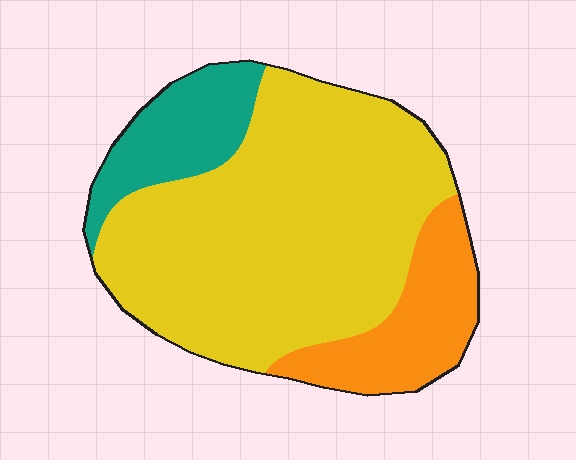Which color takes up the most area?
Yellow, at roughly 70%.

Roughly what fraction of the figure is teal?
Teal covers around 15% of the figure.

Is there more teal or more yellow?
Yellow.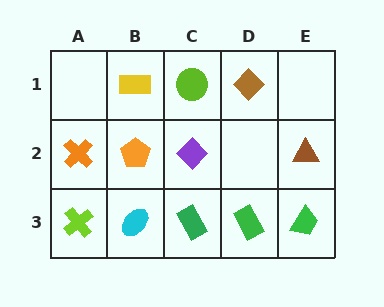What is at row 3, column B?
A cyan ellipse.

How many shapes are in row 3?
5 shapes.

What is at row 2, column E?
A brown triangle.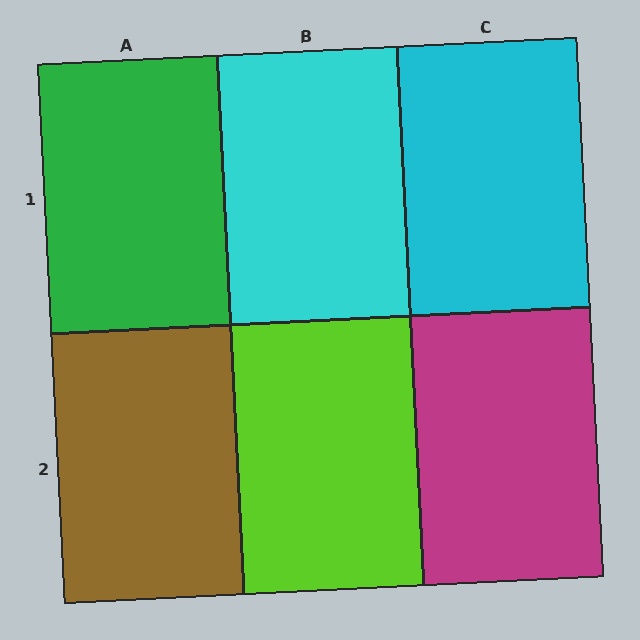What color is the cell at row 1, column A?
Green.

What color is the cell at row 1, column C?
Cyan.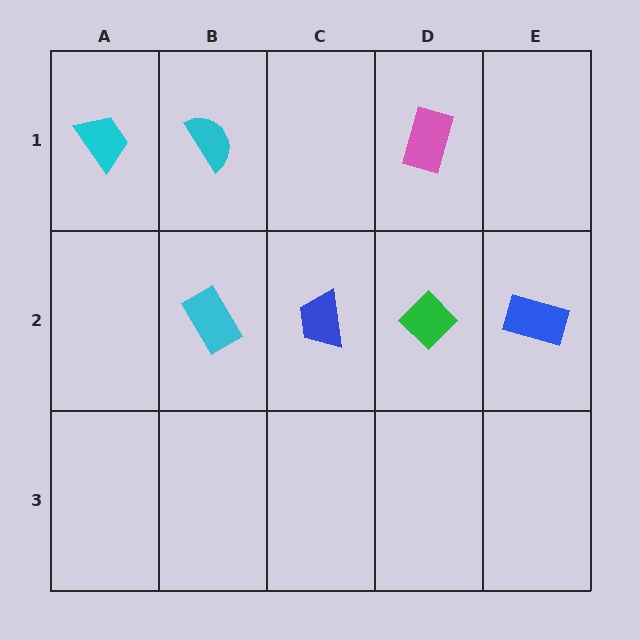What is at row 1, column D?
A pink rectangle.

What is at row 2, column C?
A blue trapezoid.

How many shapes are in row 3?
0 shapes.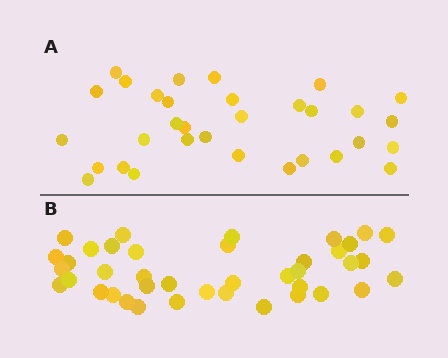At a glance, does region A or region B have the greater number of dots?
Region B (the bottom region) has more dots.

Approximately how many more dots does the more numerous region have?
Region B has roughly 8 or so more dots than region A.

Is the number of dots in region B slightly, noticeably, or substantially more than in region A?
Region B has noticeably more, but not dramatically so. The ratio is roughly 1.2 to 1.